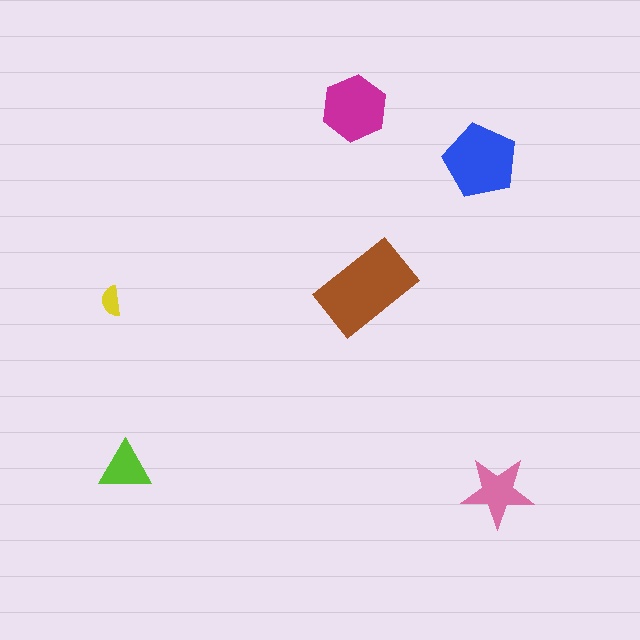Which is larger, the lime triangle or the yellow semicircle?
The lime triangle.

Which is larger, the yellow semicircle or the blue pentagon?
The blue pentagon.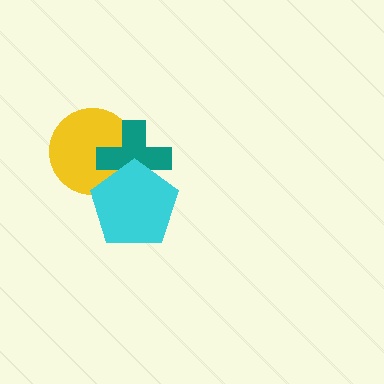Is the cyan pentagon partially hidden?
No, no other shape covers it.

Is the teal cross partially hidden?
Yes, it is partially covered by another shape.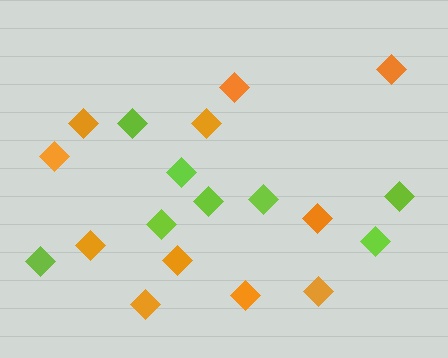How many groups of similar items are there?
There are 2 groups: one group of orange diamonds (11) and one group of lime diamonds (8).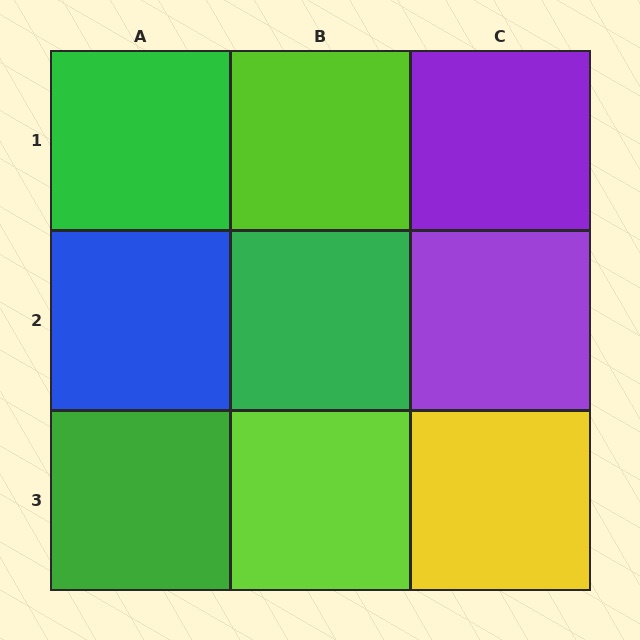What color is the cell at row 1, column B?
Lime.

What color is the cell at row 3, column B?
Lime.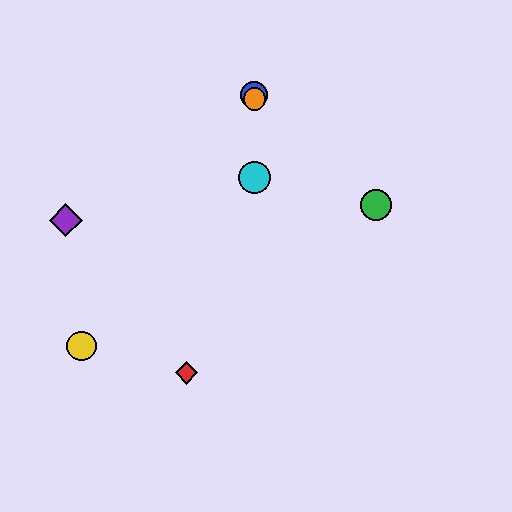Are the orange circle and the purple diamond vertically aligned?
No, the orange circle is at x≈254 and the purple diamond is at x≈66.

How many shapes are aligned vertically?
3 shapes (the blue circle, the orange circle, the cyan circle) are aligned vertically.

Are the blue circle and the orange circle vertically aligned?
Yes, both are at x≈254.